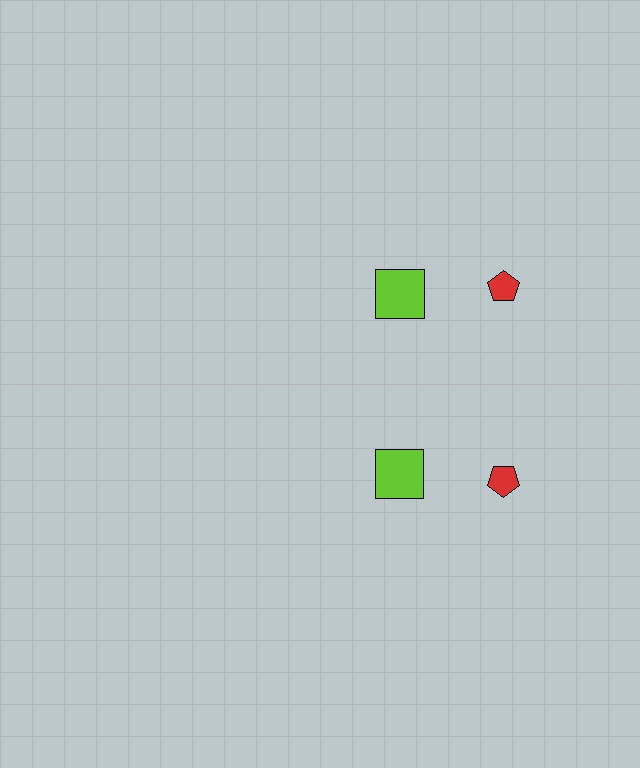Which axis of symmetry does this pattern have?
The pattern has a horizontal axis of symmetry running through the center of the image.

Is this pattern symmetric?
Yes, this pattern has bilateral (reflection) symmetry.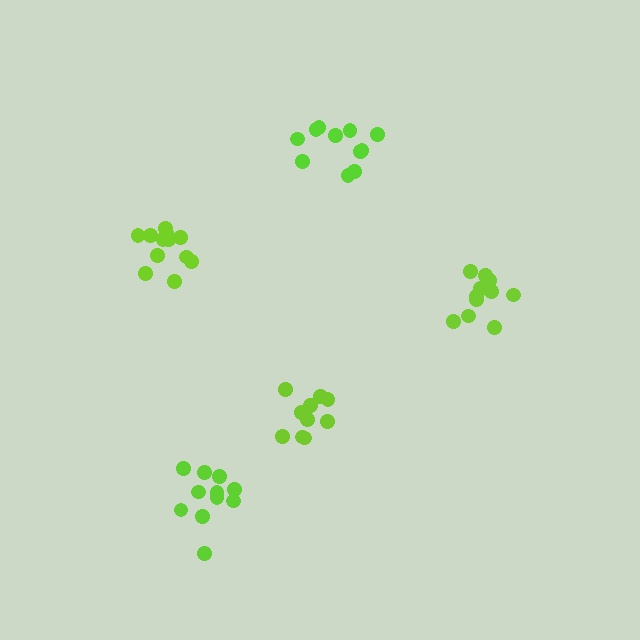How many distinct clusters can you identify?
There are 5 distinct clusters.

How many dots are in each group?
Group 1: 10 dots, Group 2: 11 dots, Group 3: 12 dots, Group 4: 12 dots, Group 5: 11 dots (56 total).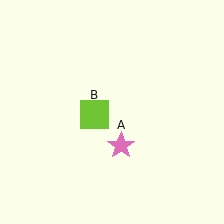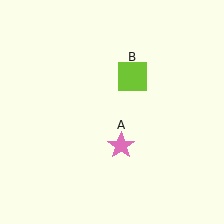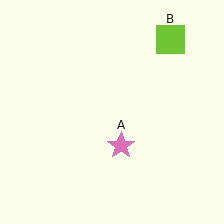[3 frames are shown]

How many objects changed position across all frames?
1 object changed position: lime square (object B).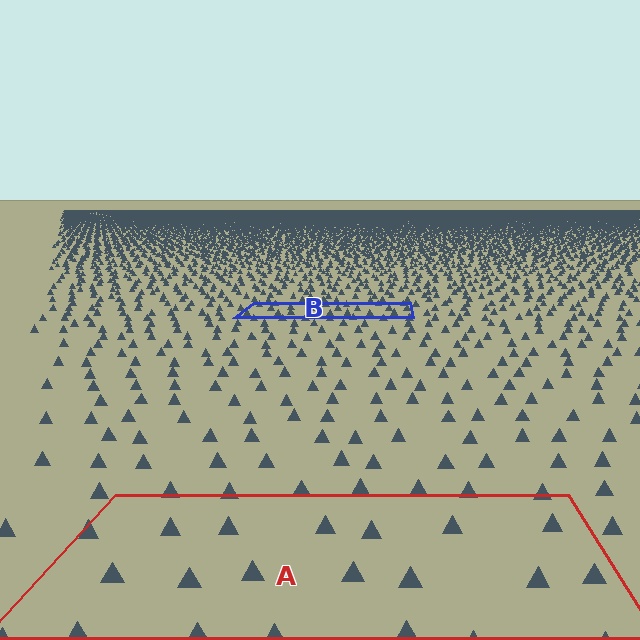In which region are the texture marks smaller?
The texture marks are smaller in region B, because it is farther away.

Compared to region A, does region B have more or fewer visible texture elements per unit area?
Region B has more texture elements per unit area — they are packed more densely because it is farther away.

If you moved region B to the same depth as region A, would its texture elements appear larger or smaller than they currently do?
They would appear larger. At a closer depth, the same texture elements are projected at a bigger on-screen size.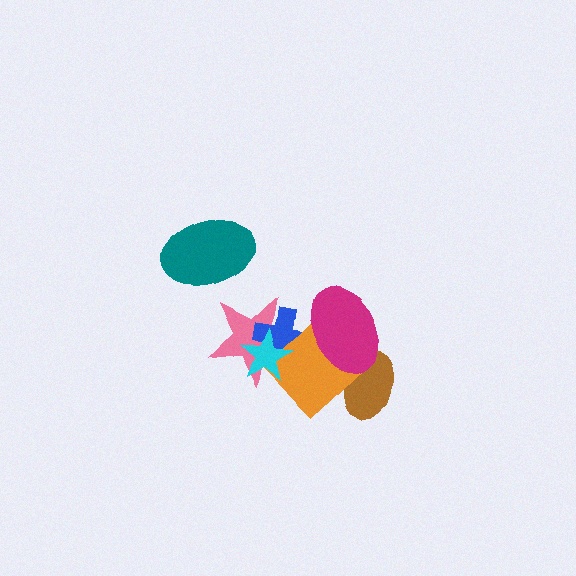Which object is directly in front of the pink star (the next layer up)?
The blue cross is directly in front of the pink star.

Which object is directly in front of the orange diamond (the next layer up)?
The cyan star is directly in front of the orange diamond.